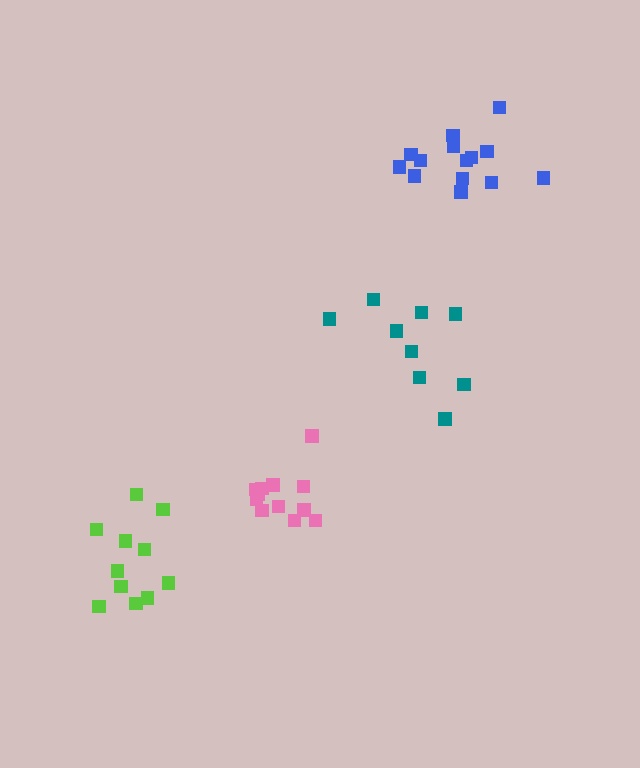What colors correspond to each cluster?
The clusters are colored: pink, blue, lime, teal.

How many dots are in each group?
Group 1: 12 dots, Group 2: 14 dots, Group 3: 11 dots, Group 4: 10 dots (47 total).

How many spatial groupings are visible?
There are 4 spatial groupings.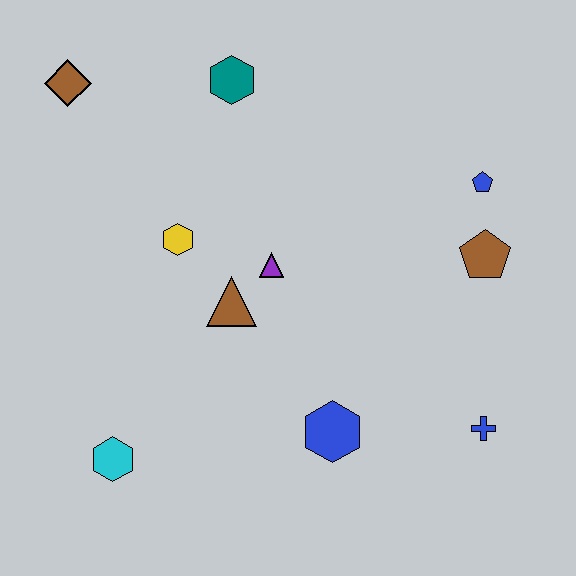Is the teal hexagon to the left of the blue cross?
Yes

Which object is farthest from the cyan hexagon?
The blue pentagon is farthest from the cyan hexagon.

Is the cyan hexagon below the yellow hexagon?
Yes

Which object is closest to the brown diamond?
The teal hexagon is closest to the brown diamond.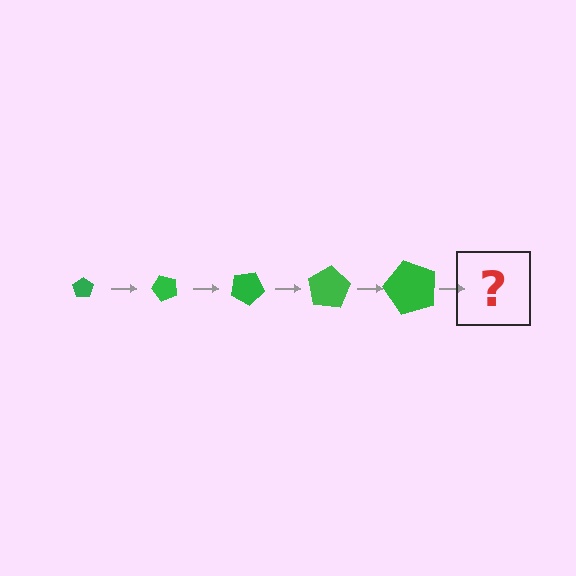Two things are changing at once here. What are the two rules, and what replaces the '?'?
The two rules are that the pentagon grows larger each step and it rotates 50 degrees each step. The '?' should be a pentagon, larger than the previous one and rotated 250 degrees from the start.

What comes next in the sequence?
The next element should be a pentagon, larger than the previous one and rotated 250 degrees from the start.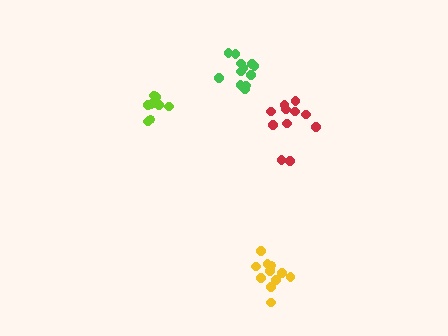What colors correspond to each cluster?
The clusters are colored: red, lime, green, yellow.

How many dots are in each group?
Group 1: 11 dots, Group 2: 9 dots, Group 3: 12 dots, Group 4: 11 dots (43 total).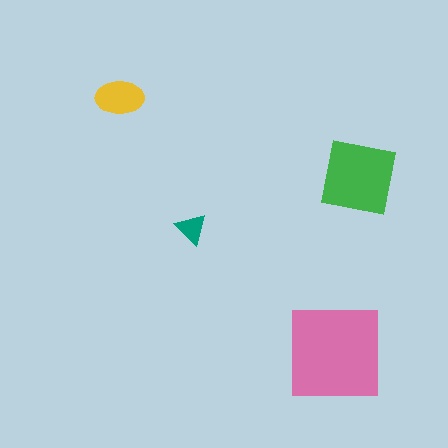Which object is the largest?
The pink square.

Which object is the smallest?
The teal triangle.